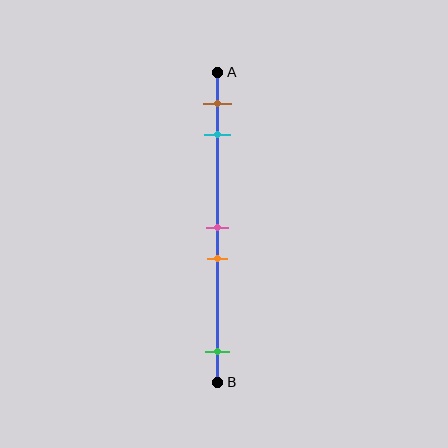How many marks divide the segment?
There are 5 marks dividing the segment.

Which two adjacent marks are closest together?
The pink and orange marks are the closest adjacent pair.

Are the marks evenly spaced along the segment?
No, the marks are not evenly spaced.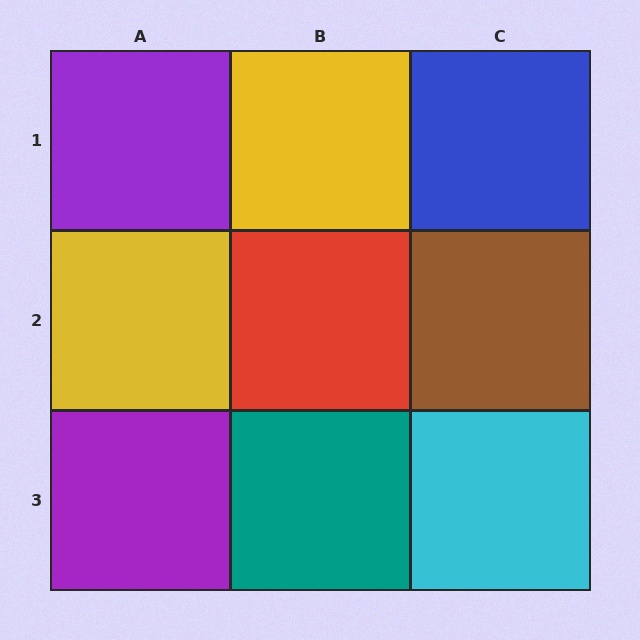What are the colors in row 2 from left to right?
Yellow, red, brown.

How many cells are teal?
1 cell is teal.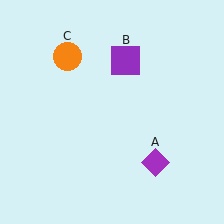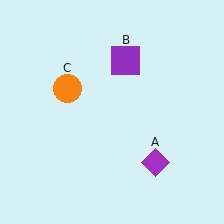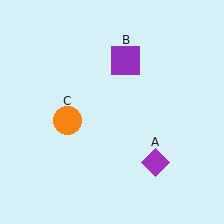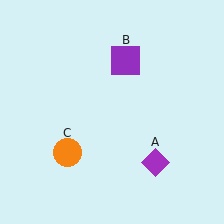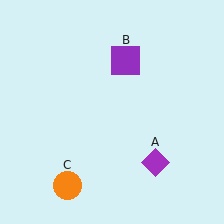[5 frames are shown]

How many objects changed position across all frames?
1 object changed position: orange circle (object C).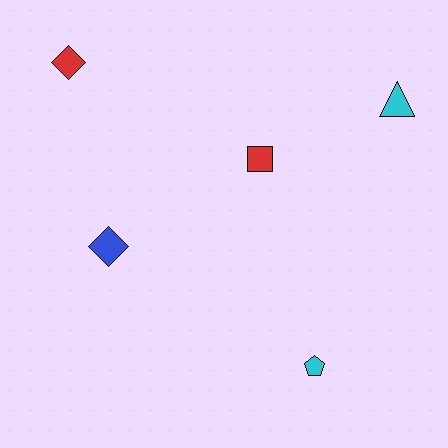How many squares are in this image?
There is 1 square.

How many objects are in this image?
There are 5 objects.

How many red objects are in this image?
There are 2 red objects.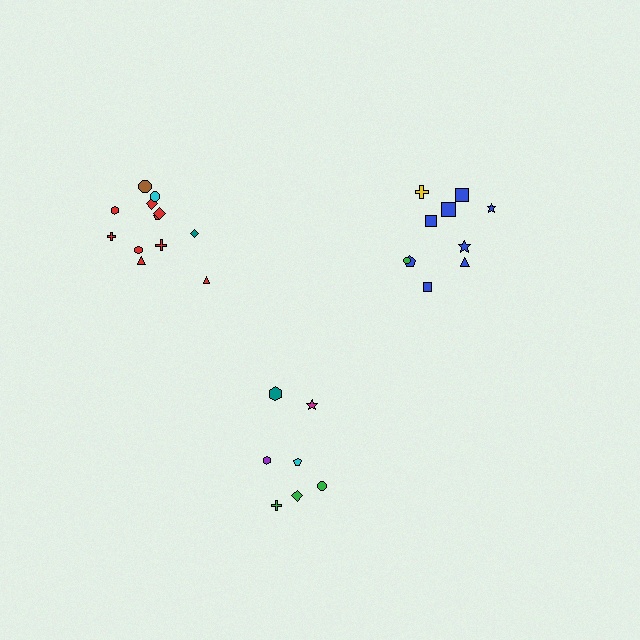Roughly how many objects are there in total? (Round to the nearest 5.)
Roughly 30 objects in total.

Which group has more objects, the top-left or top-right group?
The top-left group.